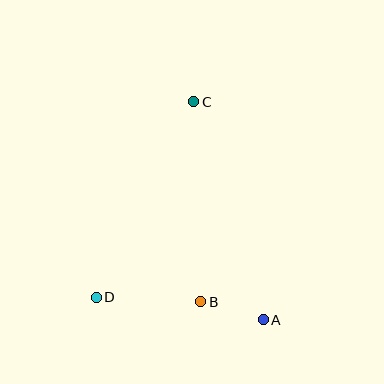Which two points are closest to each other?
Points A and B are closest to each other.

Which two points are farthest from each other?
Points A and C are farthest from each other.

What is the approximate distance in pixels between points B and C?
The distance between B and C is approximately 200 pixels.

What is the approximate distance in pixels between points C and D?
The distance between C and D is approximately 218 pixels.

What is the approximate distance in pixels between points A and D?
The distance between A and D is approximately 168 pixels.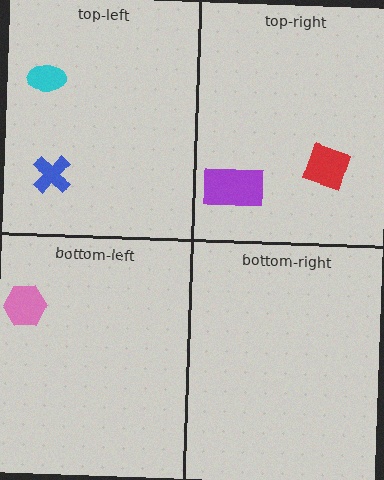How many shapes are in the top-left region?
2.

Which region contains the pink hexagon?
The bottom-left region.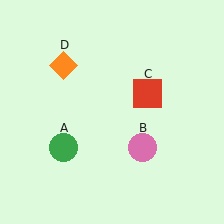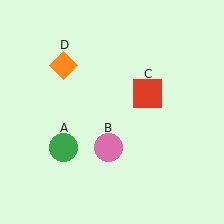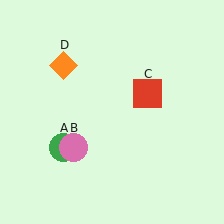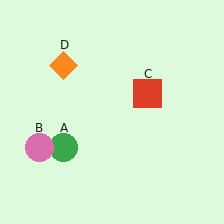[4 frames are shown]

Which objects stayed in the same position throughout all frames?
Green circle (object A) and red square (object C) and orange diamond (object D) remained stationary.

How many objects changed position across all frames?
1 object changed position: pink circle (object B).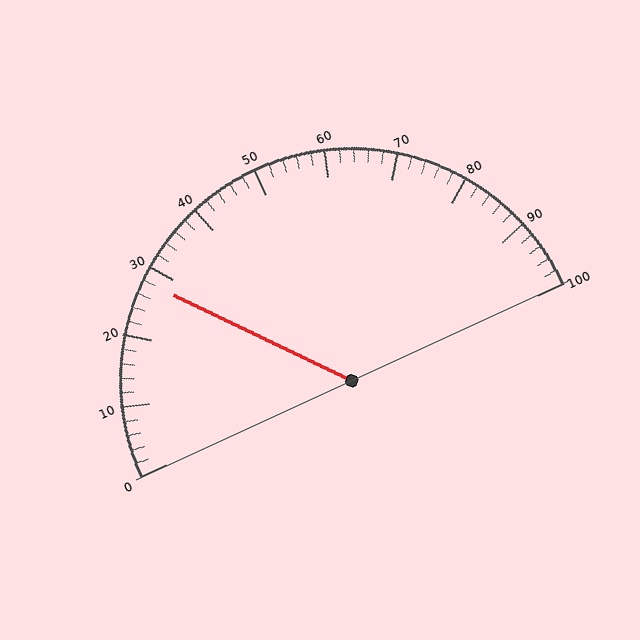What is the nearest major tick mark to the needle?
The nearest major tick mark is 30.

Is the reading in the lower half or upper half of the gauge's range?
The reading is in the lower half of the range (0 to 100).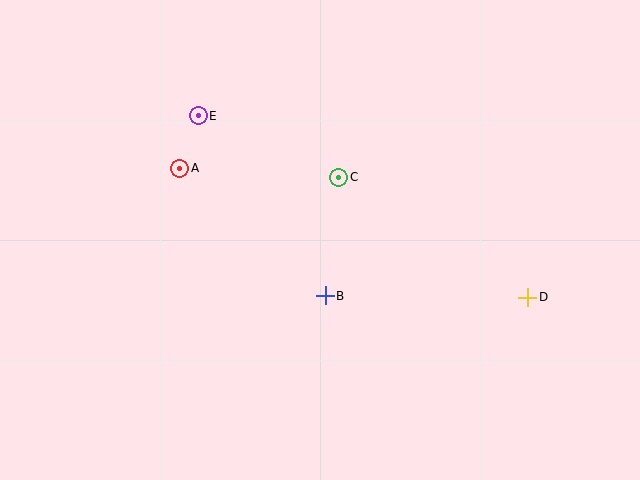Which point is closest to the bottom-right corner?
Point D is closest to the bottom-right corner.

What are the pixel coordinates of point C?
Point C is at (339, 177).